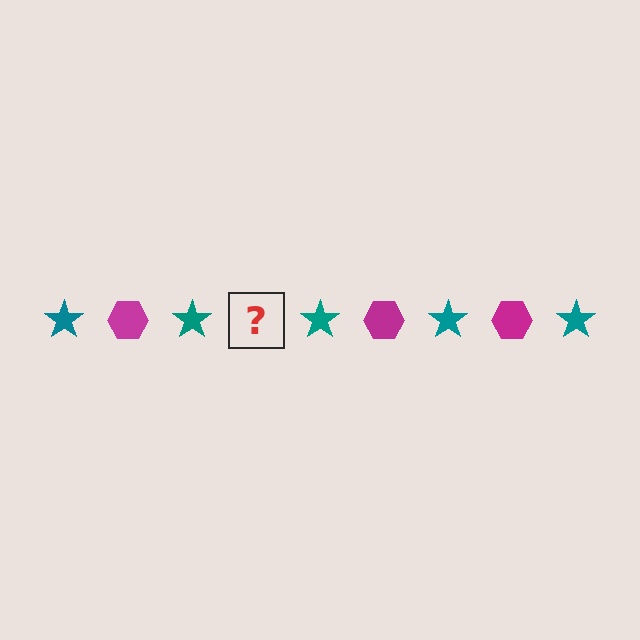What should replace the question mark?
The question mark should be replaced with a magenta hexagon.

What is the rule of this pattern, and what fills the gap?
The rule is that the pattern alternates between teal star and magenta hexagon. The gap should be filled with a magenta hexagon.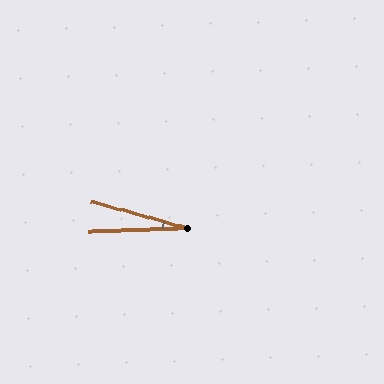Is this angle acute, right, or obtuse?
It is acute.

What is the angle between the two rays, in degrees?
Approximately 17 degrees.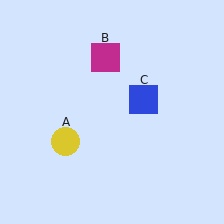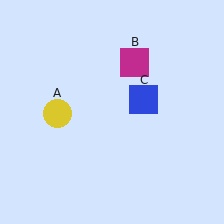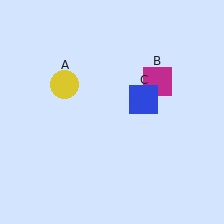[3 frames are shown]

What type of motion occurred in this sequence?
The yellow circle (object A), magenta square (object B) rotated clockwise around the center of the scene.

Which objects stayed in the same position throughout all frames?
Blue square (object C) remained stationary.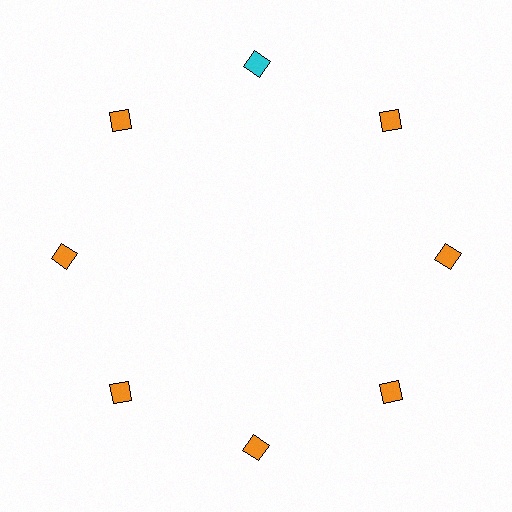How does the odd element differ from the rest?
It has a different color: cyan instead of orange.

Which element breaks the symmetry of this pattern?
The cyan diamond at roughly the 12 o'clock position breaks the symmetry. All other shapes are orange diamonds.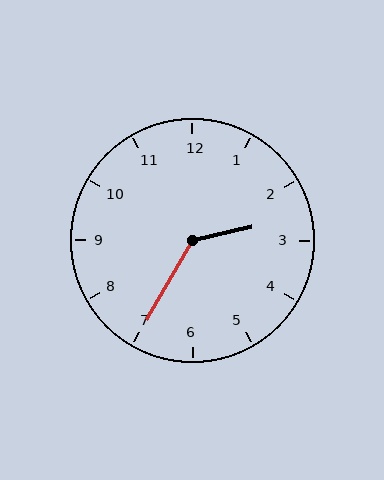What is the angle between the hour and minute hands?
Approximately 132 degrees.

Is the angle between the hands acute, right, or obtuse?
It is obtuse.